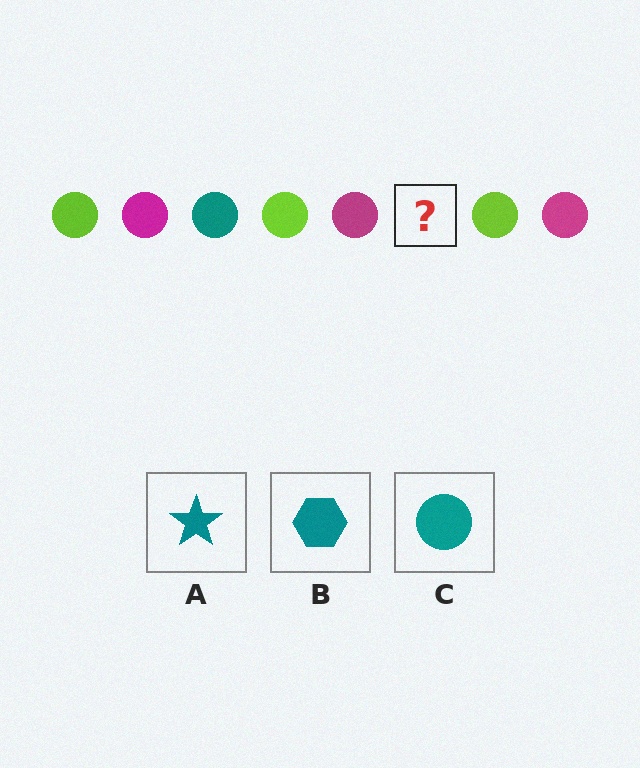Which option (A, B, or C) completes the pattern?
C.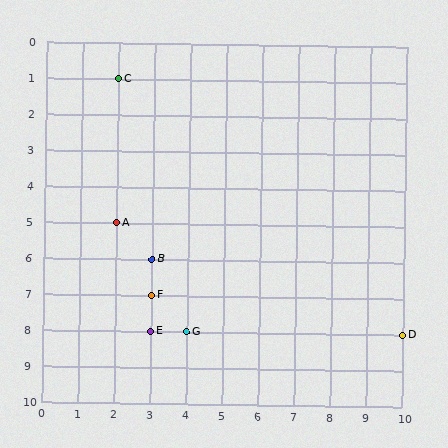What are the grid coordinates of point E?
Point E is at grid coordinates (3, 8).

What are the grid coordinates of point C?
Point C is at grid coordinates (2, 1).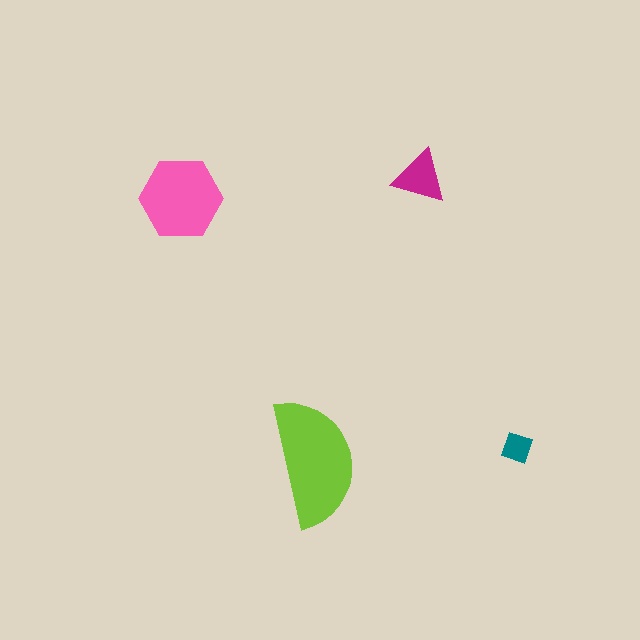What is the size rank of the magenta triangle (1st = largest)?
3rd.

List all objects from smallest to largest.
The teal diamond, the magenta triangle, the pink hexagon, the lime semicircle.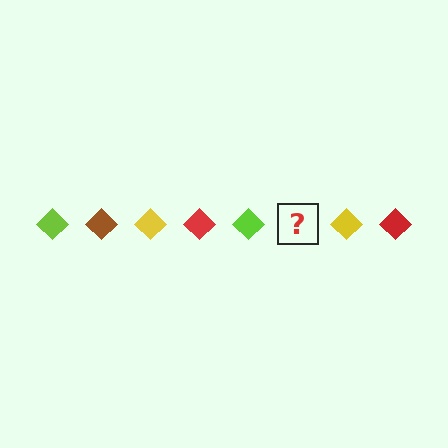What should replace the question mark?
The question mark should be replaced with a brown diamond.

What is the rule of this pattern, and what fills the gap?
The rule is that the pattern cycles through lime, brown, yellow, red diamonds. The gap should be filled with a brown diamond.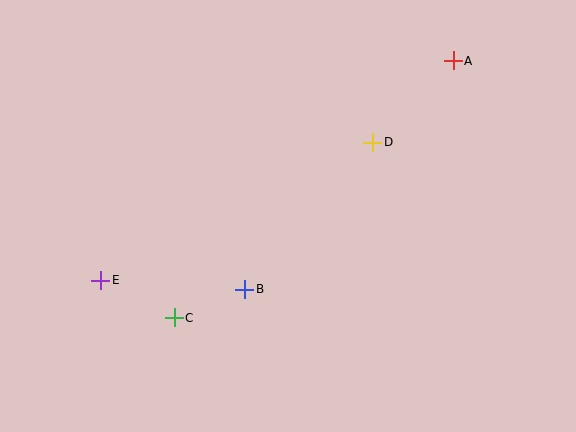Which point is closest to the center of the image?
Point B at (245, 289) is closest to the center.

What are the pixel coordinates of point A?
Point A is at (453, 61).